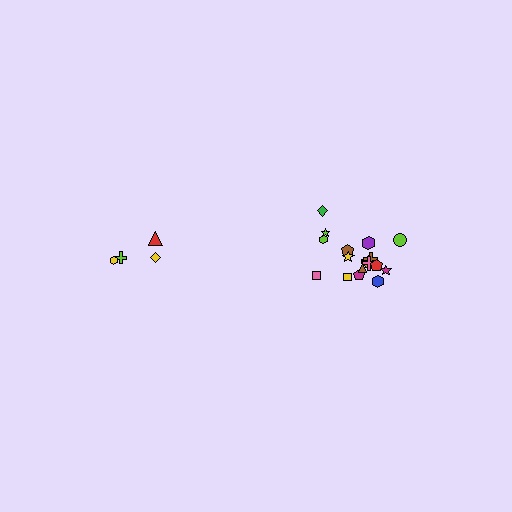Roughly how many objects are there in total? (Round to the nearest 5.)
Roughly 20 objects in total.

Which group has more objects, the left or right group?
The right group.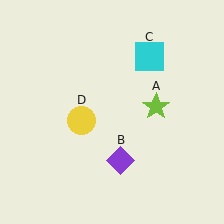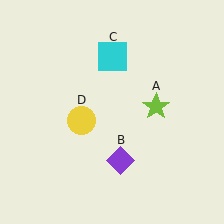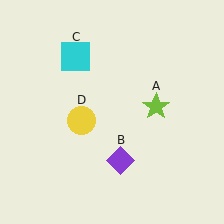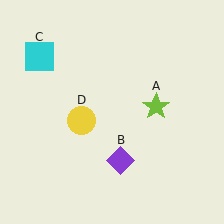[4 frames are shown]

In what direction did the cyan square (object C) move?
The cyan square (object C) moved left.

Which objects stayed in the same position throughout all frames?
Lime star (object A) and purple diamond (object B) and yellow circle (object D) remained stationary.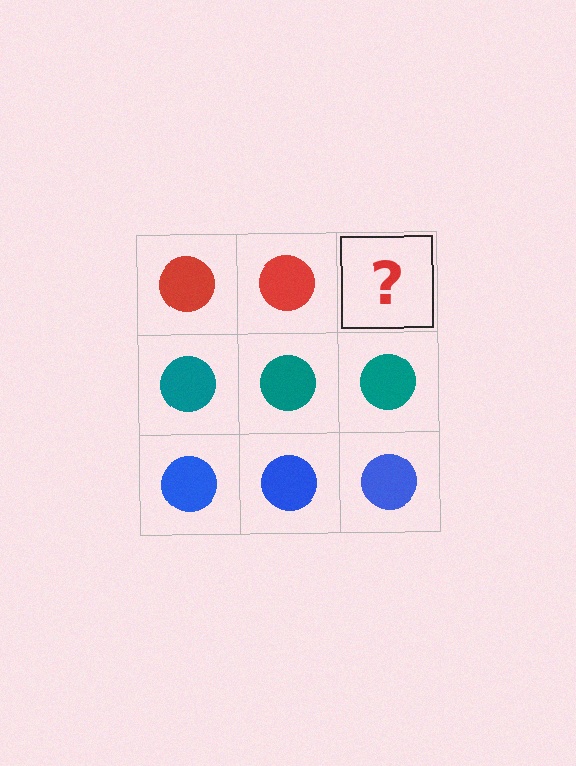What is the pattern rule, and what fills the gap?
The rule is that each row has a consistent color. The gap should be filled with a red circle.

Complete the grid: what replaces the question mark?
The question mark should be replaced with a red circle.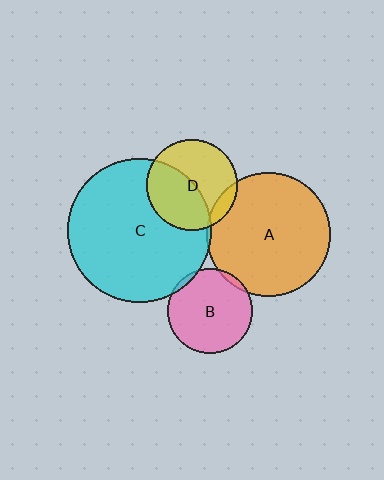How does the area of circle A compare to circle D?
Approximately 1.8 times.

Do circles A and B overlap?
Yes.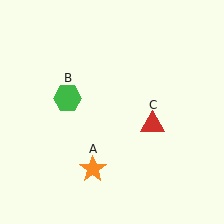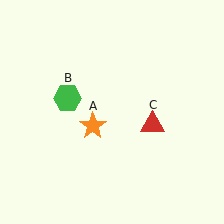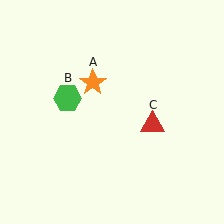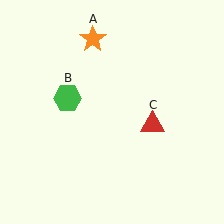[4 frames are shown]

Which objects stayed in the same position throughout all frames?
Green hexagon (object B) and red triangle (object C) remained stationary.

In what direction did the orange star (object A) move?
The orange star (object A) moved up.